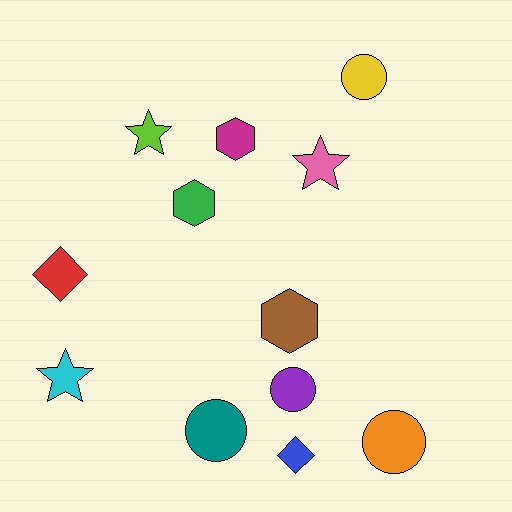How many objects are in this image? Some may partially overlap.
There are 12 objects.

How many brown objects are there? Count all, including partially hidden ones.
There is 1 brown object.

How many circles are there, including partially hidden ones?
There are 4 circles.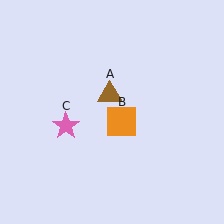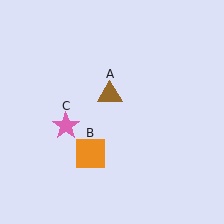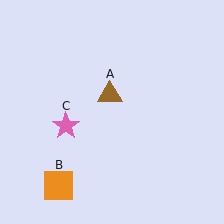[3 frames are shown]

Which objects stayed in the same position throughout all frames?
Brown triangle (object A) and pink star (object C) remained stationary.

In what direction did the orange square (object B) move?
The orange square (object B) moved down and to the left.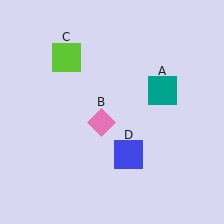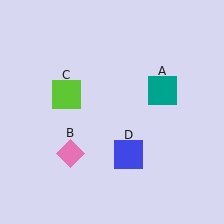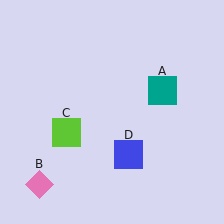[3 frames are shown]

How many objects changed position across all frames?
2 objects changed position: pink diamond (object B), lime square (object C).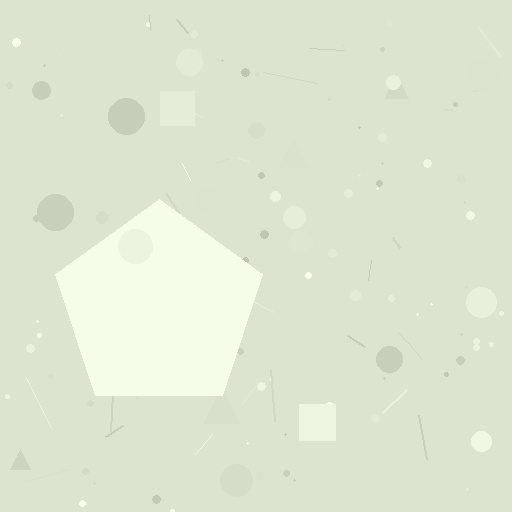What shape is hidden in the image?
A pentagon is hidden in the image.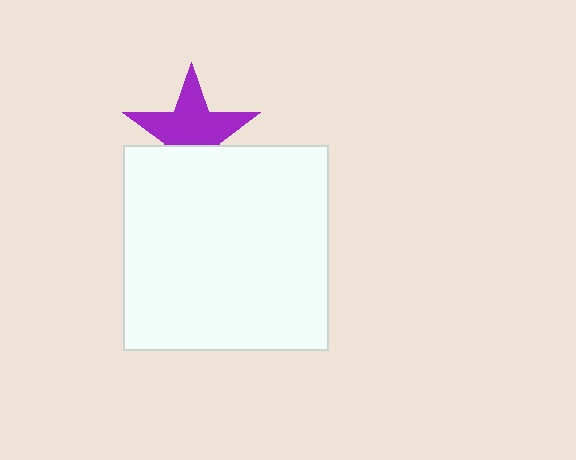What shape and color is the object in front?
The object in front is a white square.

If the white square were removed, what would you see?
You would see the complete purple star.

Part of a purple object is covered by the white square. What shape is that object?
It is a star.